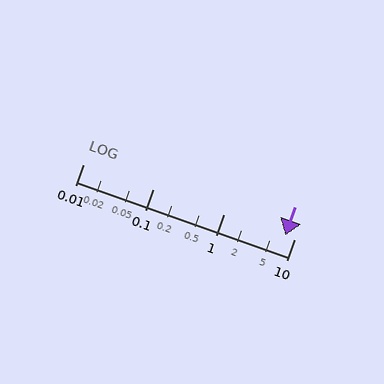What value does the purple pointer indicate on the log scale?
The pointer indicates approximately 7.4.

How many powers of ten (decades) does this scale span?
The scale spans 3 decades, from 0.01 to 10.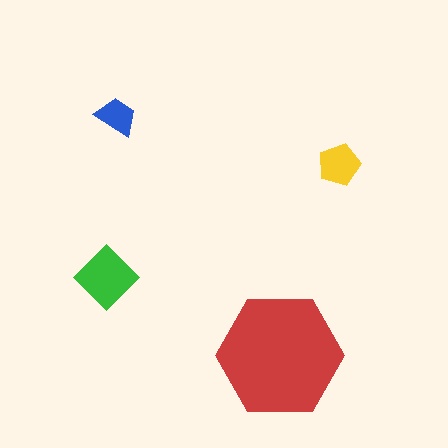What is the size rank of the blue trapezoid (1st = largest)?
4th.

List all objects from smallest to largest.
The blue trapezoid, the yellow pentagon, the green diamond, the red hexagon.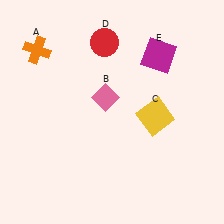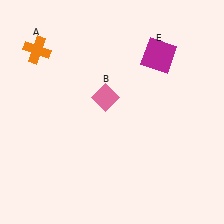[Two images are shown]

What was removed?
The yellow square (C), the red circle (D) were removed in Image 2.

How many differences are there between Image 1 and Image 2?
There are 2 differences between the two images.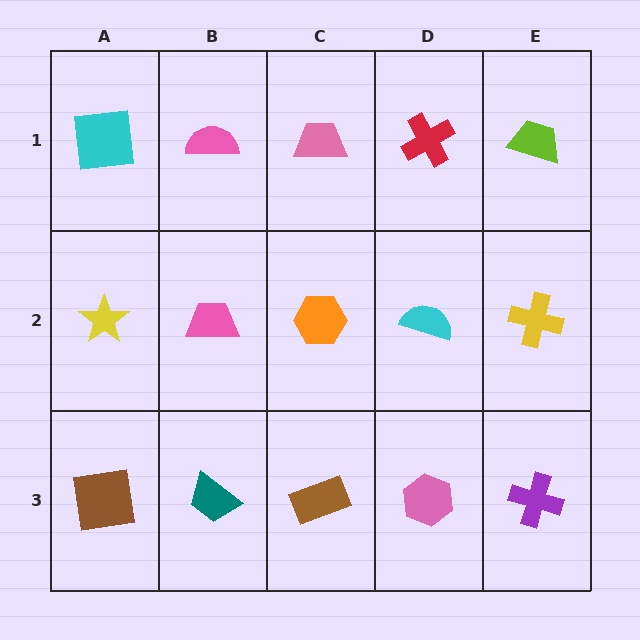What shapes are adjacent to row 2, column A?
A cyan square (row 1, column A), a brown square (row 3, column A), a pink trapezoid (row 2, column B).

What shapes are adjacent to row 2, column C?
A pink trapezoid (row 1, column C), a brown rectangle (row 3, column C), a pink trapezoid (row 2, column B), a cyan semicircle (row 2, column D).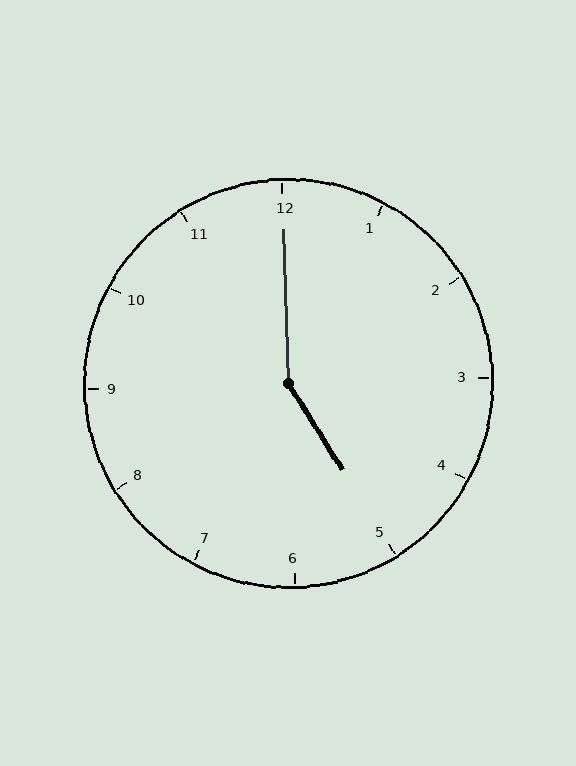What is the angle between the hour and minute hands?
Approximately 150 degrees.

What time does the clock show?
5:00.